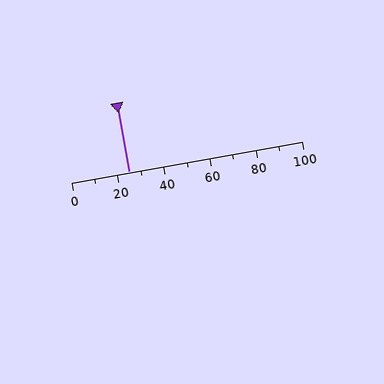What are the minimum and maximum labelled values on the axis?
The axis runs from 0 to 100.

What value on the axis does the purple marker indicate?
The marker indicates approximately 25.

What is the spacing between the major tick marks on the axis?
The major ticks are spaced 20 apart.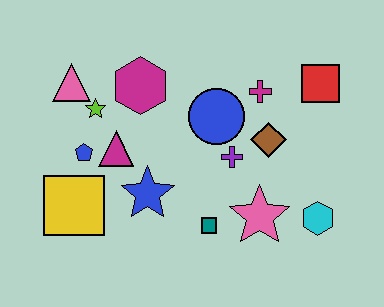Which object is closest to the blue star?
The magenta triangle is closest to the blue star.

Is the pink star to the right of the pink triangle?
Yes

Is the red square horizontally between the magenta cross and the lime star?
No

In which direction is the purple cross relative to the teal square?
The purple cross is above the teal square.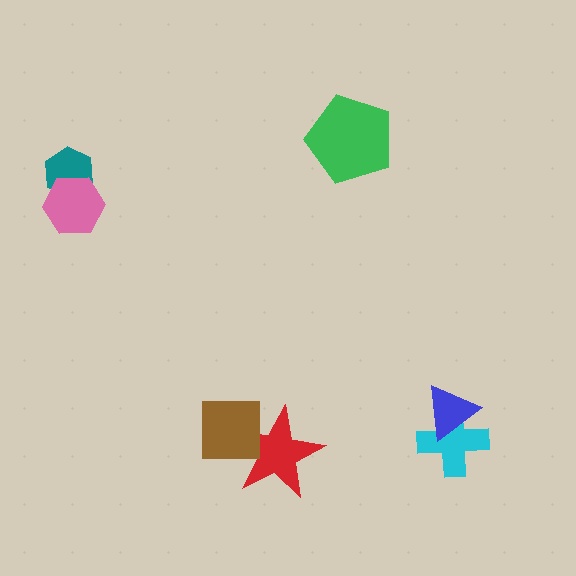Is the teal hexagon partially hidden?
Yes, it is partially covered by another shape.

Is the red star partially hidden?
Yes, it is partially covered by another shape.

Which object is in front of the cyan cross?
The blue triangle is in front of the cyan cross.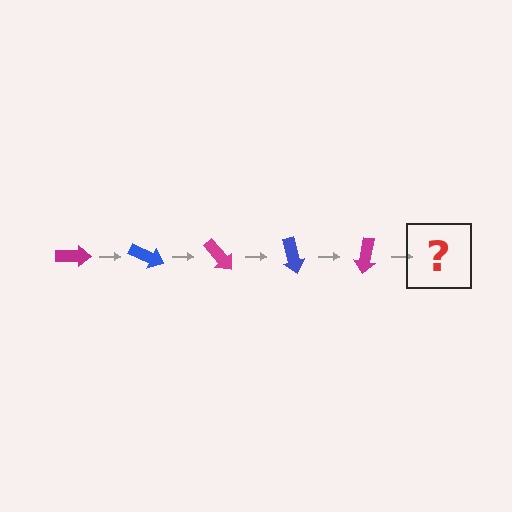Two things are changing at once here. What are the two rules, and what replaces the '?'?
The two rules are that it rotates 25 degrees each step and the color cycles through magenta and blue. The '?' should be a blue arrow, rotated 125 degrees from the start.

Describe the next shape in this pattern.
It should be a blue arrow, rotated 125 degrees from the start.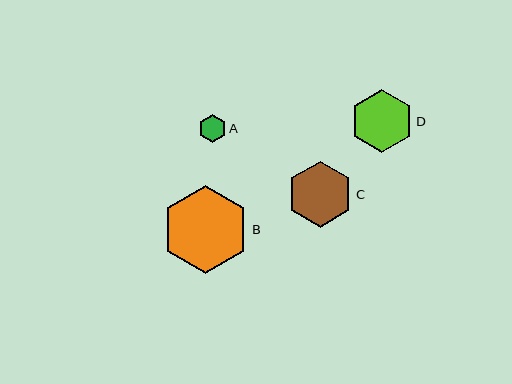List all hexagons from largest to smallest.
From largest to smallest: B, C, D, A.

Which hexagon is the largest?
Hexagon B is the largest with a size of approximately 87 pixels.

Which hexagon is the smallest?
Hexagon A is the smallest with a size of approximately 28 pixels.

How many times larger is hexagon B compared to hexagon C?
Hexagon B is approximately 1.3 times the size of hexagon C.